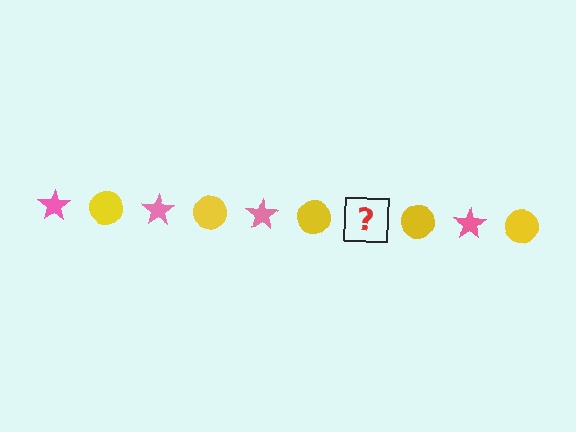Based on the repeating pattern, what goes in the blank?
The blank should be a pink star.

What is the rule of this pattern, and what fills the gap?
The rule is that the pattern alternates between pink star and yellow circle. The gap should be filled with a pink star.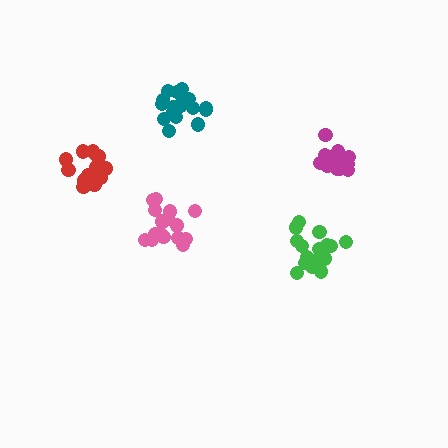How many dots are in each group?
Group 1: 17 dots, Group 2: 17 dots, Group 3: 17 dots, Group 4: 16 dots, Group 5: 17 dots (84 total).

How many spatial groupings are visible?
There are 5 spatial groupings.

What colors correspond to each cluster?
The clusters are colored: green, pink, teal, red, magenta.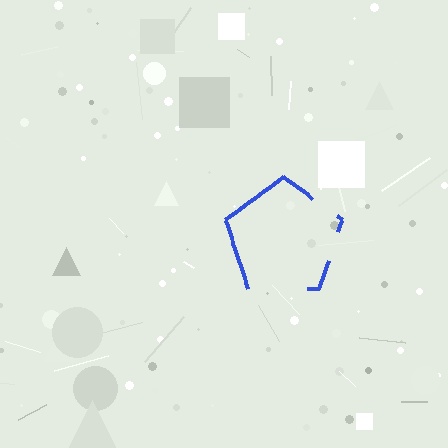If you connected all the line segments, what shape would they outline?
They would outline a pentagon.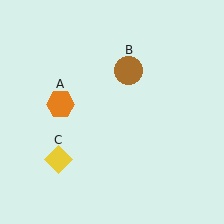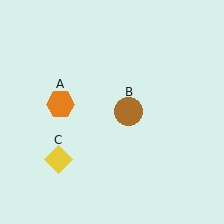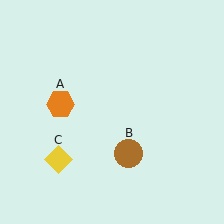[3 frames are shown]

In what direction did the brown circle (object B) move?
The brown circle (object B) moved down.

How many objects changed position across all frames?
1 object changed position: brown circle (object B).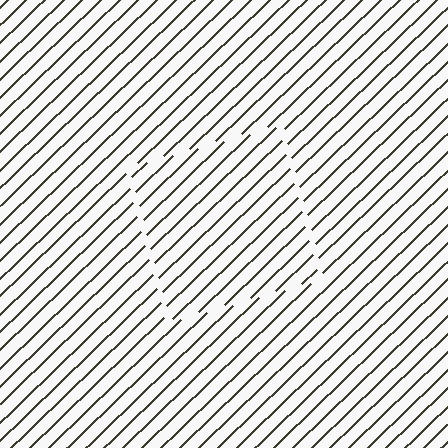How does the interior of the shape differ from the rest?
The interior of the shape contains the same grating, shifted by half a period — the contour is defined by the phase discontinuity where line-ends from the inner and outer gratings abut.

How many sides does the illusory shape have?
4 sides — the line-ends trace a square.